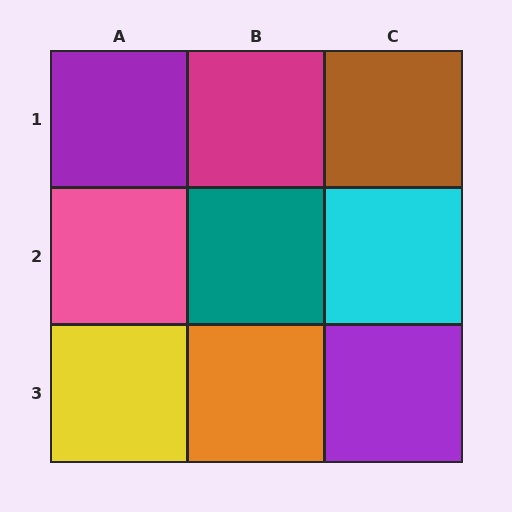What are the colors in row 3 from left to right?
Yellow, orange, purple.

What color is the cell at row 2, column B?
Teal.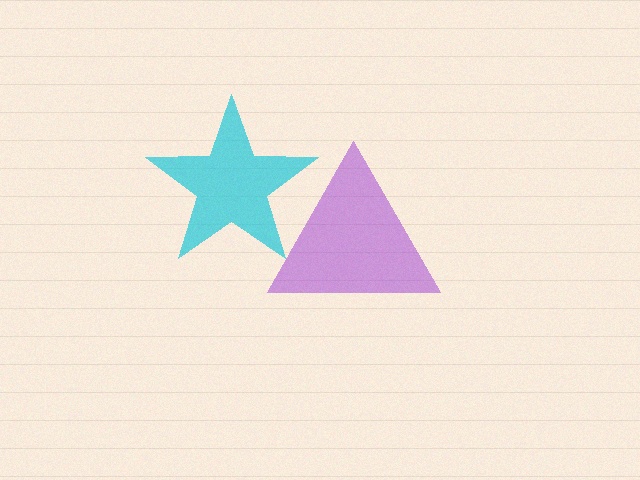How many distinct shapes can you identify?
There are 2 distinct shapes: a cyan star, a purple triangle.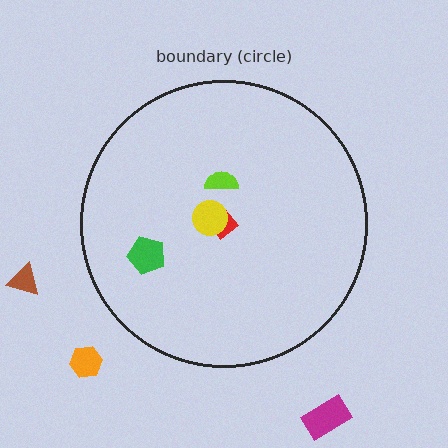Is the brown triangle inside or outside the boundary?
Outside.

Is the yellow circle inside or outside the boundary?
Inside.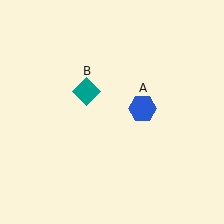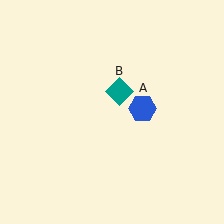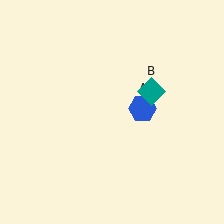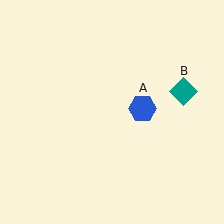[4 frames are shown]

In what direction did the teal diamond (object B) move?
The teal diamond (object B) moved right.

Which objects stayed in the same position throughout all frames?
Blue hexagon (object A) remained stationary.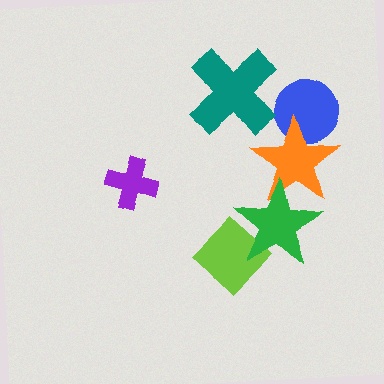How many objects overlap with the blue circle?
1 object overlaps with the blue circle.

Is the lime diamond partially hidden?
Yes, it is partially covered by another shape.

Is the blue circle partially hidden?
Yes, it is partially covered by another shape.